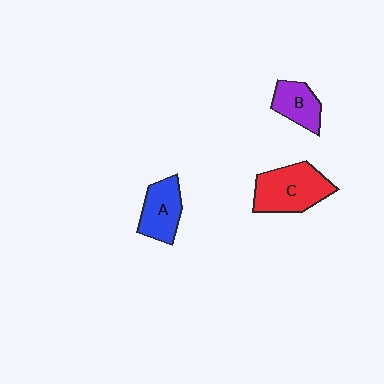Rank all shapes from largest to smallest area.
From largest to smallest: C (red), A (blue), B (purple).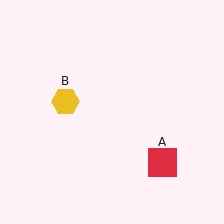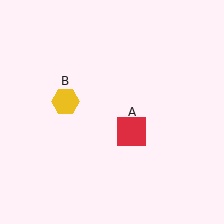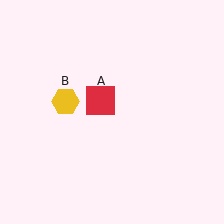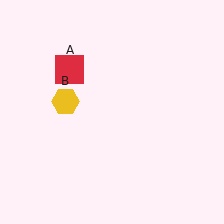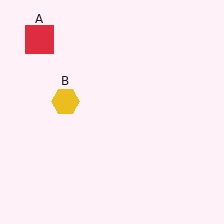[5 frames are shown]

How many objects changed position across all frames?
1 object changed position: red square (object A).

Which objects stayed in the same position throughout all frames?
Yellow hexagon (object B) remained stationary.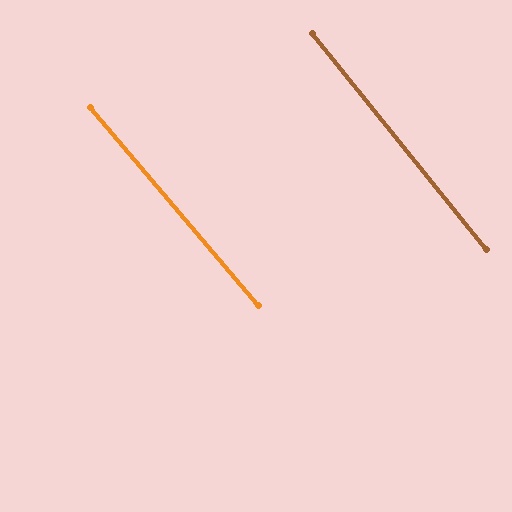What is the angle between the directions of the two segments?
Approximately 2 degrees.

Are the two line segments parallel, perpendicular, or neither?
Parallel — their directions differ by only 1.5°.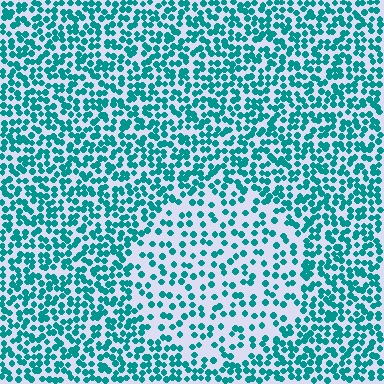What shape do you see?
I see a circle.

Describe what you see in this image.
The image contains small teal elements arranged at two different densities. A circle-shaped region is visible where the elements are less densely packed than the surrounding area.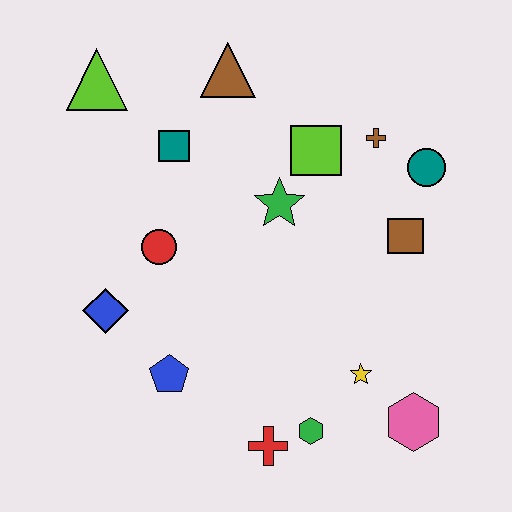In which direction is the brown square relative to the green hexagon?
The brown square is above the green hexagon.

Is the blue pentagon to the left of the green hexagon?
Yes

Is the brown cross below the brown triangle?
Yes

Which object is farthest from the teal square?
The pink hexagon is farthest from the teal square.